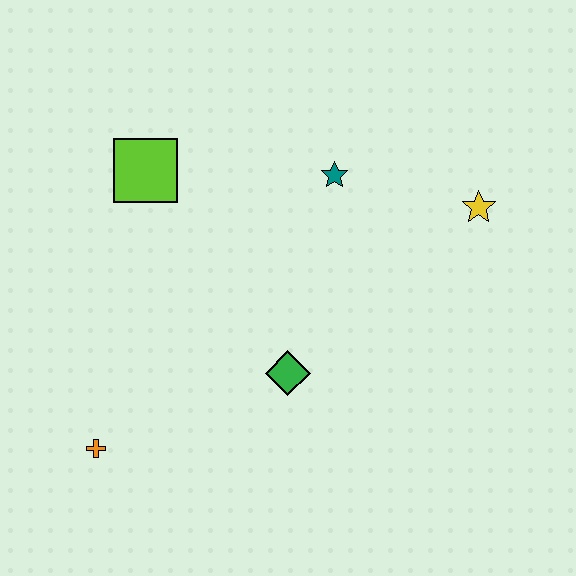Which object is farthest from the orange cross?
The yellow star is farthest from the orange cross.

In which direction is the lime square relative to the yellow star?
The lime square is to the left of the yellow star.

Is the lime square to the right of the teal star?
No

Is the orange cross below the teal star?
Yes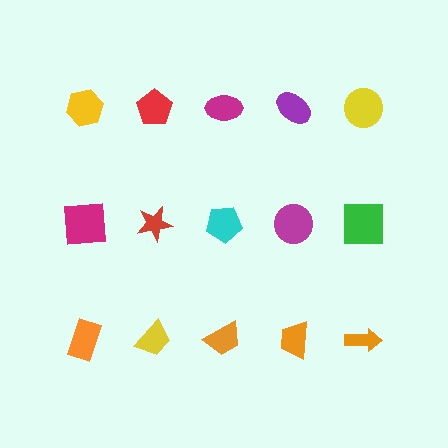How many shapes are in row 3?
5 shapes.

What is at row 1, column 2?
A red pentagon.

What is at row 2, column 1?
A magenta square.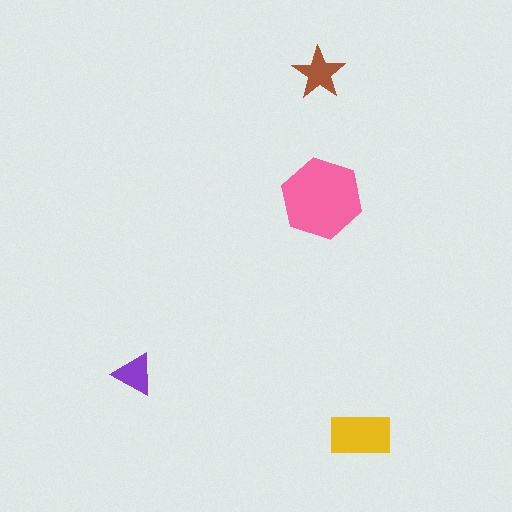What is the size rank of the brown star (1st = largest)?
3rd.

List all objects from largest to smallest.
The pink hexagon, the yellow rectangle, the brown star, the purple triangle.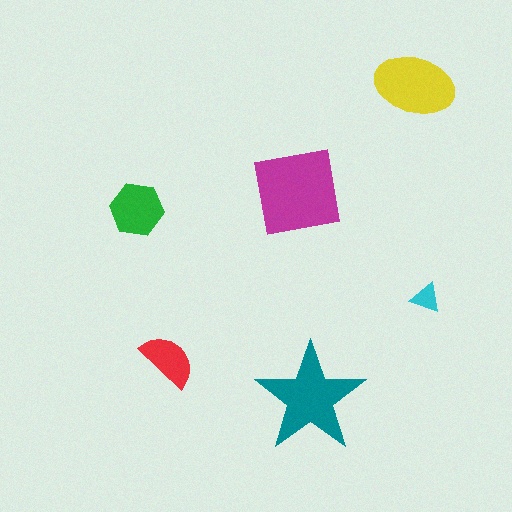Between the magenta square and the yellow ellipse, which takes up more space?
The magenta square.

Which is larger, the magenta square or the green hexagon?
The magenta square.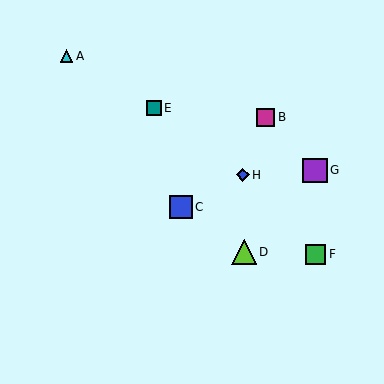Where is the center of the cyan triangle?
The center of the cyan triangle is at (66, 56).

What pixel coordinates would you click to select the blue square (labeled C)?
Click at (181, 207) to select the blue square C.